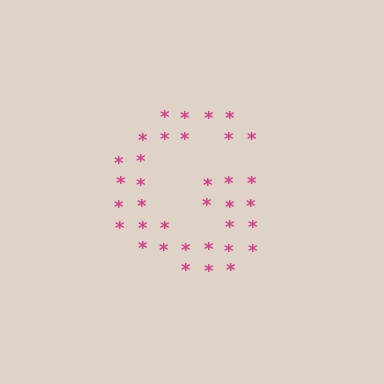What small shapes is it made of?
It is made of small asterisks.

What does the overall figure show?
The overall figure shows the letter G.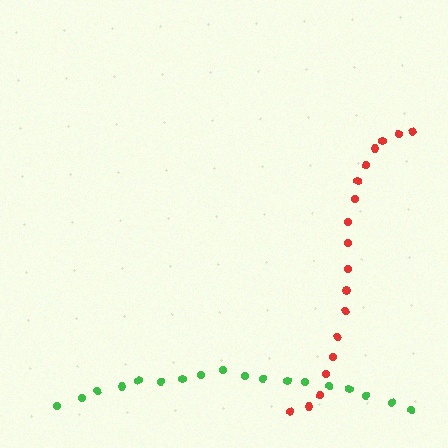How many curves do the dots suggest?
There are 2 distinct paths.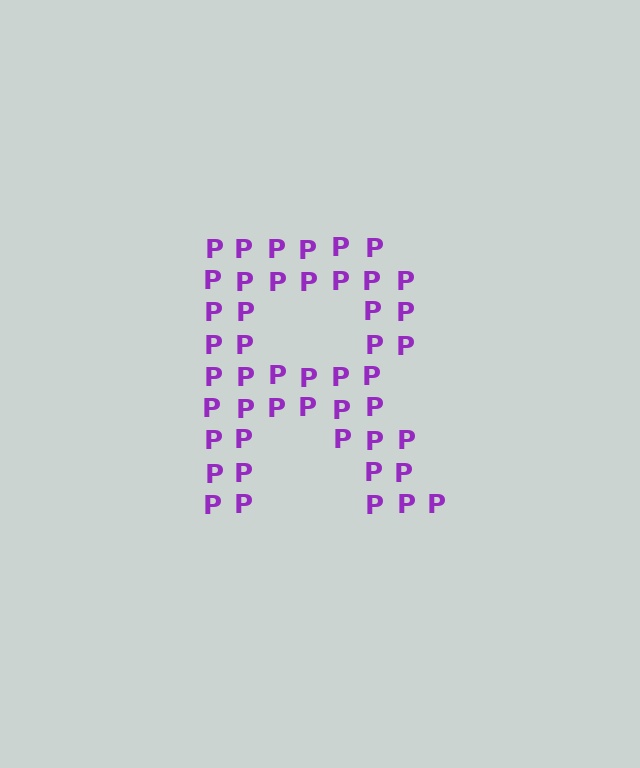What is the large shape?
The large shape is the letter R.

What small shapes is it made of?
It is made of small letter P's.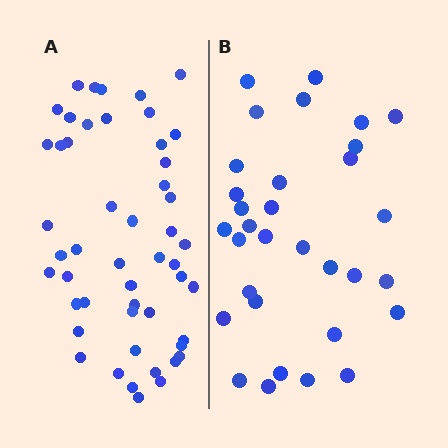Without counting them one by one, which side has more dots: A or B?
Region A (the left region) has more dots.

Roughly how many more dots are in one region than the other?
Region A has approximately 20 more dots than region B.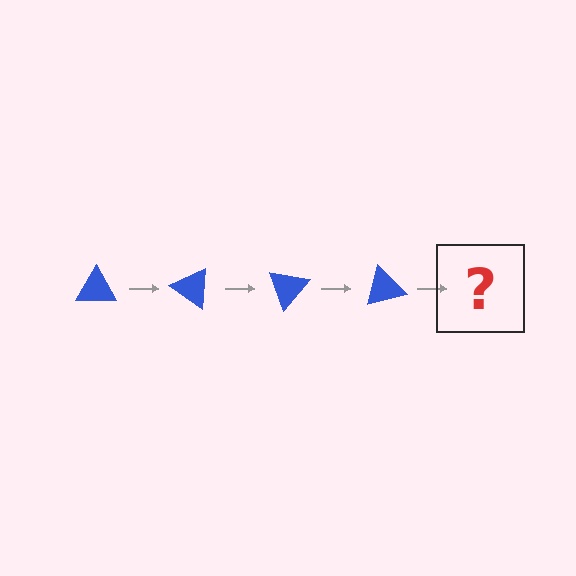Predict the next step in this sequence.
The next step is a blue triangle rotated 140 degrees.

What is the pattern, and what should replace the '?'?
The pattern is that the triangle rotates 35 degrees each step. The '?' should be a blue triangle rotated 140 degrees.